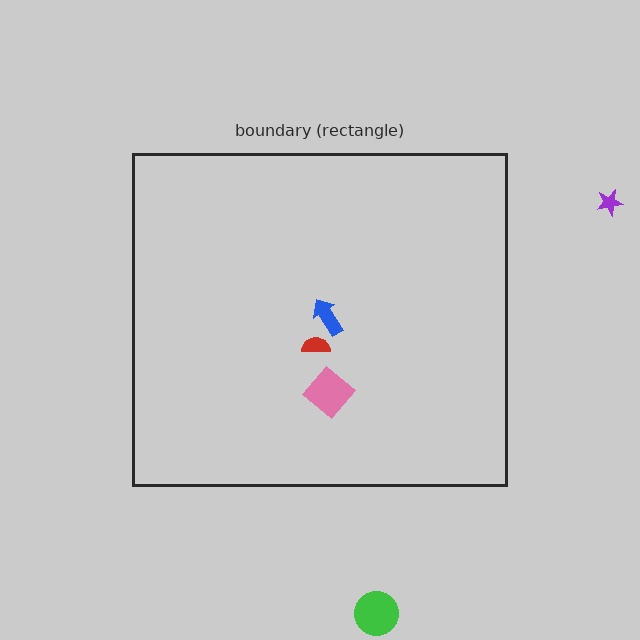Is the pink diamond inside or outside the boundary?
Inside.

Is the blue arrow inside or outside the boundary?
Inside.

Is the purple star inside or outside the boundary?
Outside.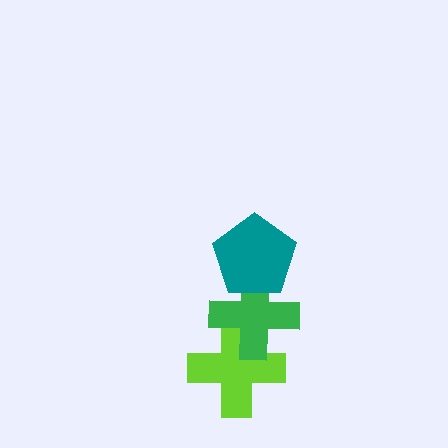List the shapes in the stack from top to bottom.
From top to bottom: the teal pentagon, the green cross, the lime cross.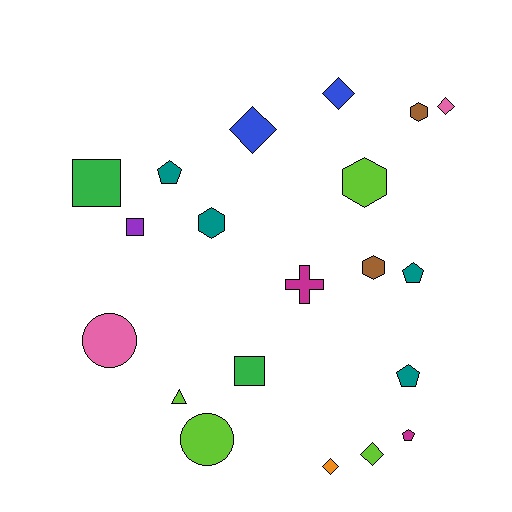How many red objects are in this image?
There are no red objects.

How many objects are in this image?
There are 20 objects.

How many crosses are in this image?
There is 1 cross.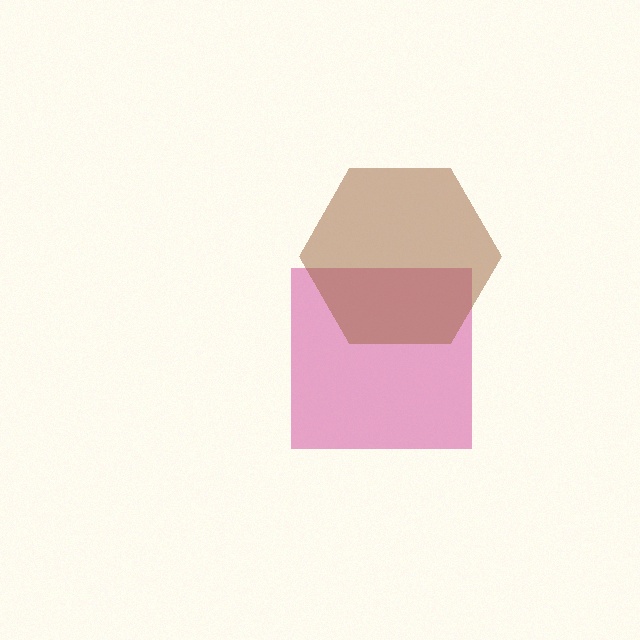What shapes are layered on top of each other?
The layered shapes are: a magenta square, a brown hexagon.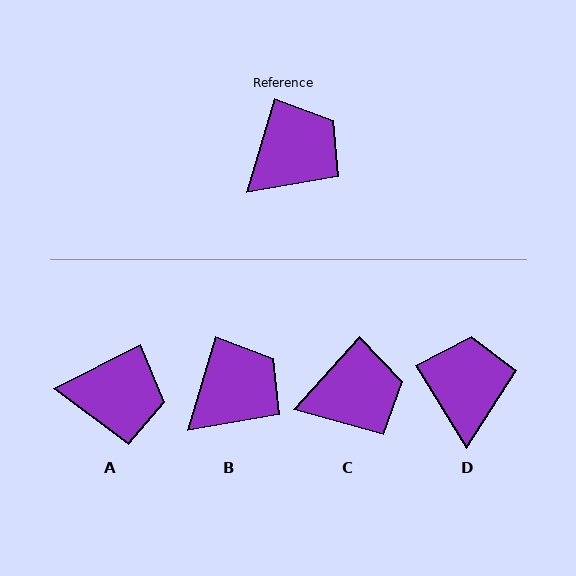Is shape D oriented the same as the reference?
No, it is off by about 48 degrees.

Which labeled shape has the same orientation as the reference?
B.